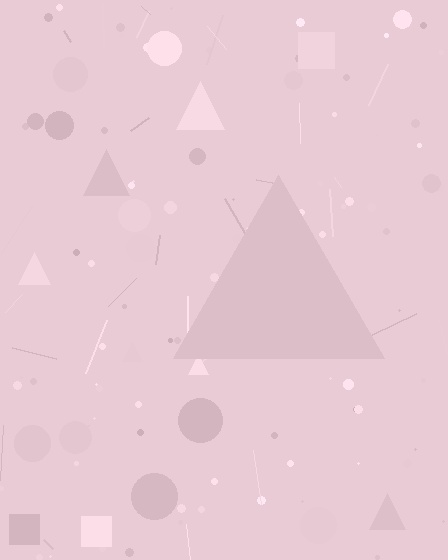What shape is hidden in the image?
A triangle is hidden in the image.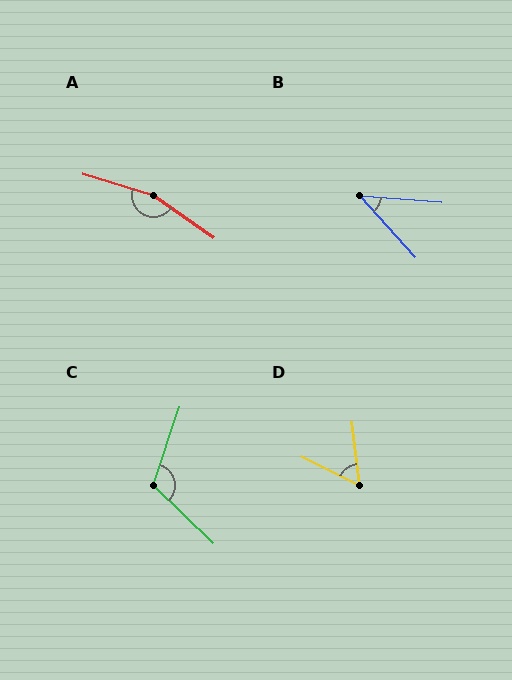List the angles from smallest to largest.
B (43°), D (56°), C (115°), A (162°).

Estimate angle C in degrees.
Approximately 115 degrees.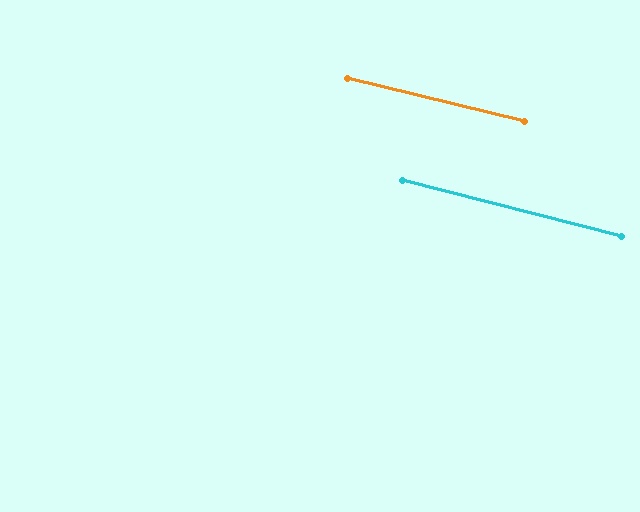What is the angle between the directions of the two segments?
Approximately 1 degree.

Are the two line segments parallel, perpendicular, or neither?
Parallel — their directions differ by only 0.6°.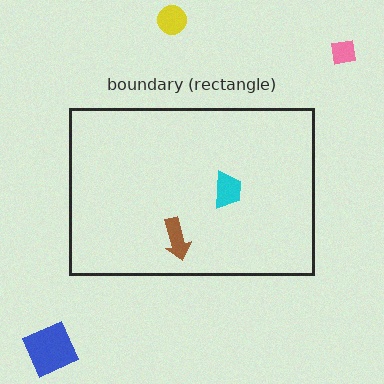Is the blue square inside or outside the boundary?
Outside.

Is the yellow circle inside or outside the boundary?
Outside.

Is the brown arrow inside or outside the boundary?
Inside.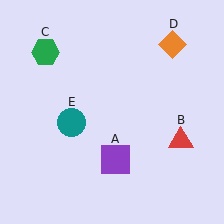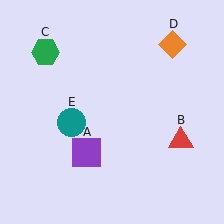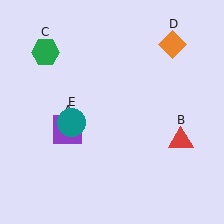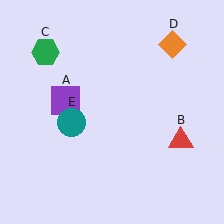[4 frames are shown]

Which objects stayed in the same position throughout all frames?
Red triangle (object B) and green hexagon (object C) and orange diamond (object D) and teal circle (object E) remained stationary.